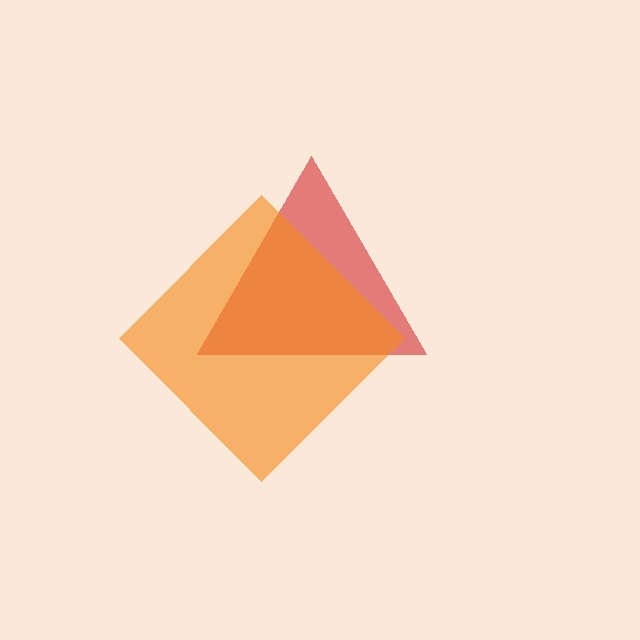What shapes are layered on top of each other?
The layered shapes are: a red triangle, an orange diamond.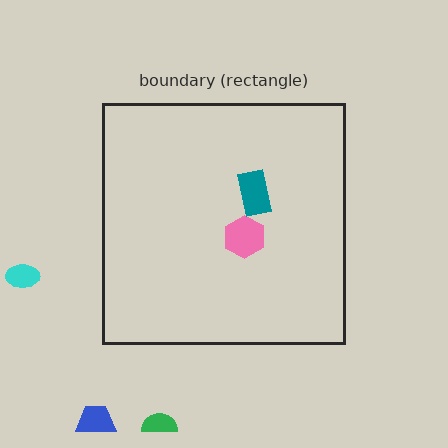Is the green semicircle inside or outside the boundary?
Outside.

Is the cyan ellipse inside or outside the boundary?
Outside.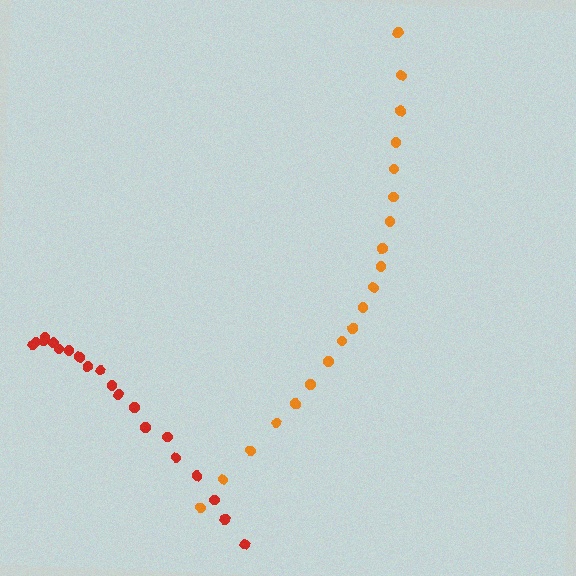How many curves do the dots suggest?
There are 2 distinct paths.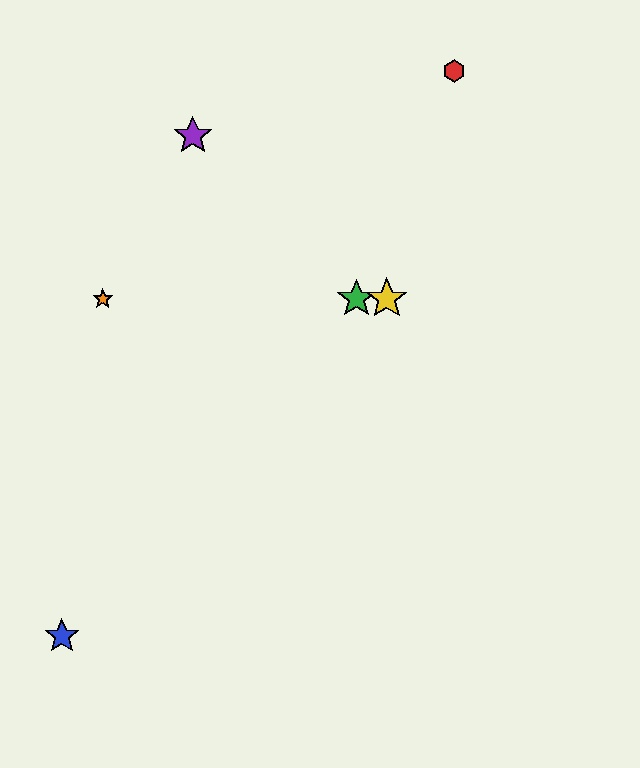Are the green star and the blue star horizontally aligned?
No, the green star is at y≈299 and the blue star is at y≈636.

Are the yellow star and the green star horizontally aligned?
Yes, both are at y≈299.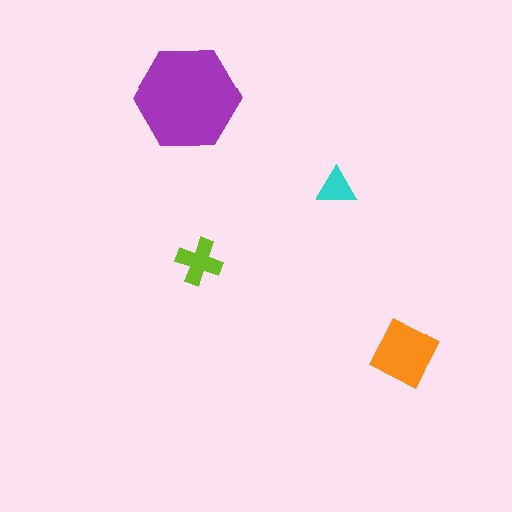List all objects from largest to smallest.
The purple hexagon, the orange square, the lime cross, the cyan triangle.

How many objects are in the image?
There are 4 objects in the image.